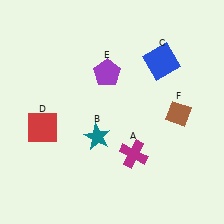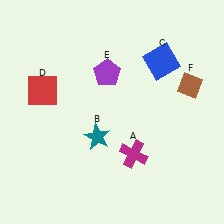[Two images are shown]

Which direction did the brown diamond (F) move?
The brown diamond (F) moved up.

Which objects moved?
The objects that moved are: the red square (D), the brown diamond (F).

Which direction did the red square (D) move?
The red square (D) moved up.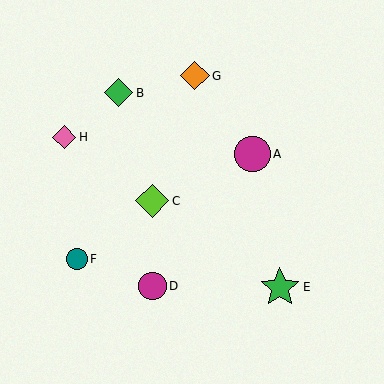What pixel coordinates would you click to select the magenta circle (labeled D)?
Click at (153, 286) to select the magenta circle D.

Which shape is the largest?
The green star (labeled E) is the largest.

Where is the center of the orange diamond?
The center of the orange diamond is at (195, 76).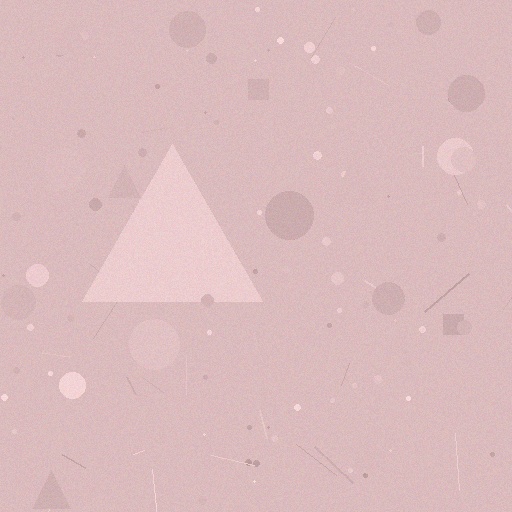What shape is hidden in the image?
A triangle is hidden in the image.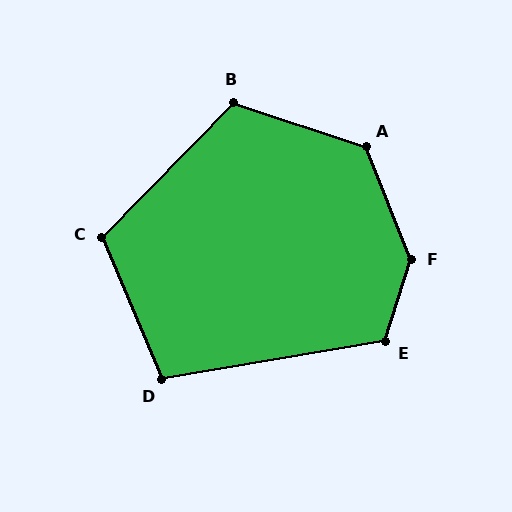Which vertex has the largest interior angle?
F, at approximately 141 degrees.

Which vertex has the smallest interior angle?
D, at approximately 103 degrees.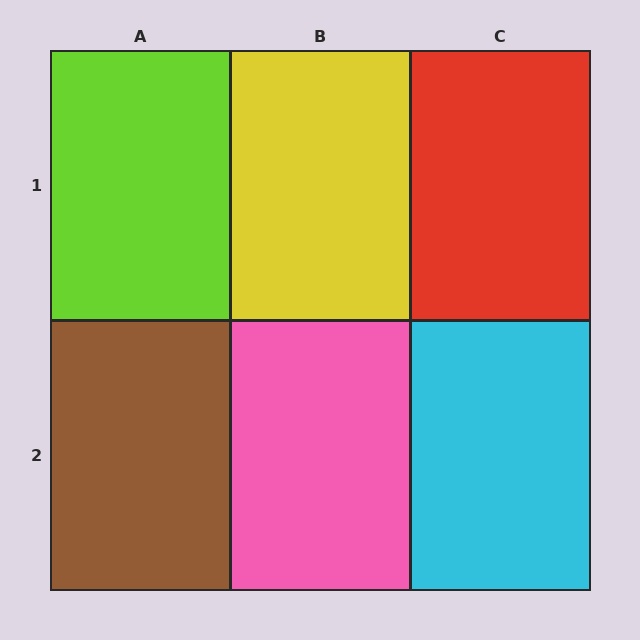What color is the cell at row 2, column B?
Pink.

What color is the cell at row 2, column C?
Cyan.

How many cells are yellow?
1 cell is yellow.